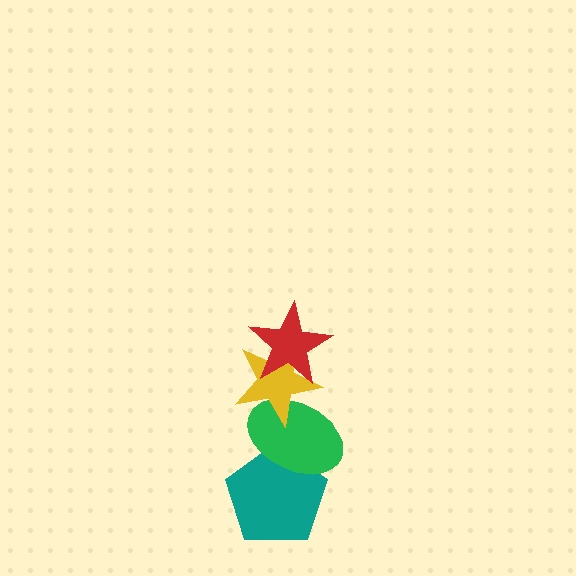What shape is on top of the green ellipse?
The yellow star is on top of the green ellipse.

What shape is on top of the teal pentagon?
The green ellipse is on top of the teal pentagon.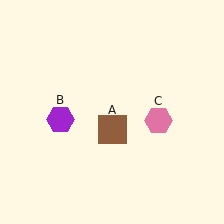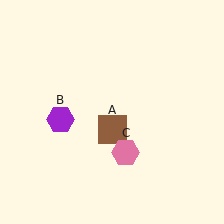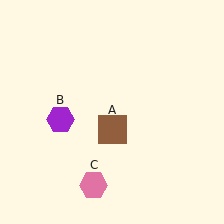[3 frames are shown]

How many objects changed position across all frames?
1 object changed position: pink hexagon (object C).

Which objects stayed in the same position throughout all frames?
Brown square (object A) and purple hexagon (object B) remained stationary.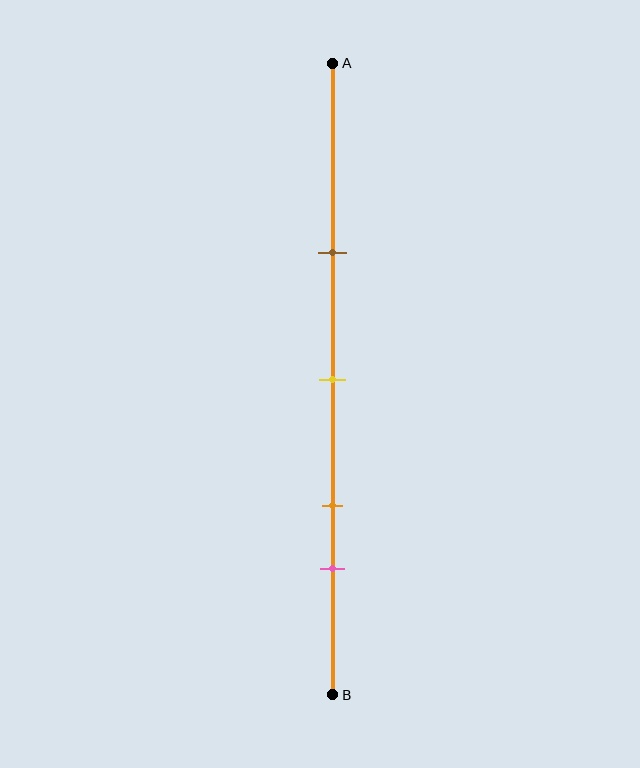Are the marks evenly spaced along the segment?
No, the marks are not evenly spaced.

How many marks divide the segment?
There are 4 marks dividing the segment.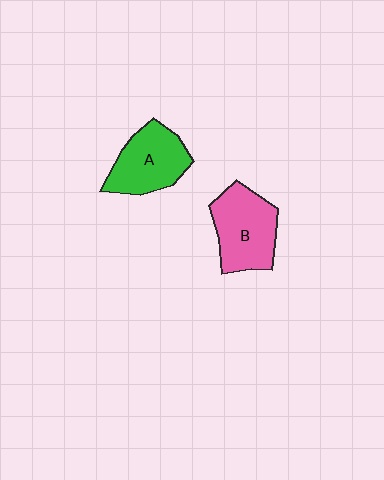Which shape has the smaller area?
Shape A (green).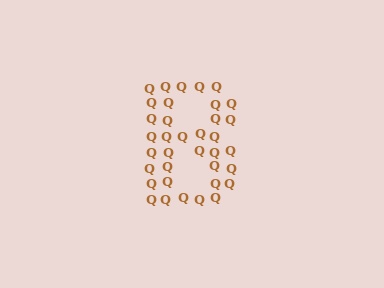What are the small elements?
The small elements are letter Q's.